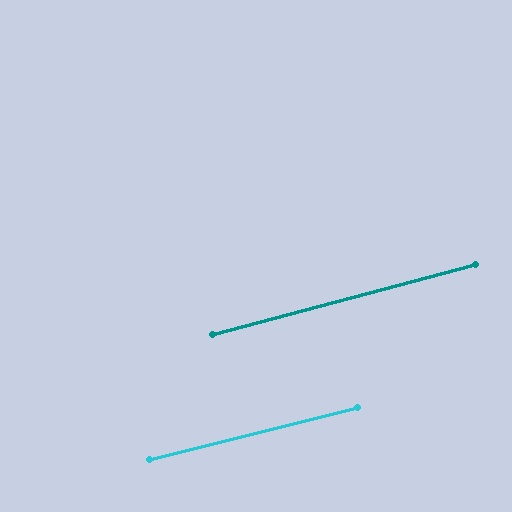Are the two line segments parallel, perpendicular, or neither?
Parallel — their directions differ by only 0.6°.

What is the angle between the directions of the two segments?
Approximately 1 degree.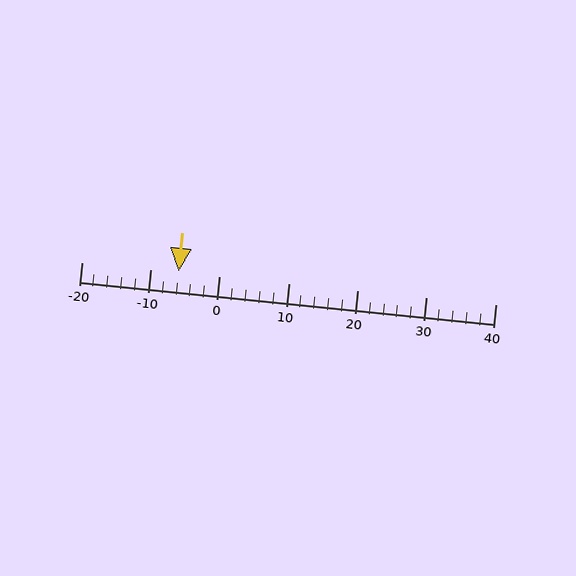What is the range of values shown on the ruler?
The ruler shows values from -20 to 40.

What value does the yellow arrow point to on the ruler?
The yellow arrow points to approximately -6.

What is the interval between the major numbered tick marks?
The major tick marks are spaced 10 units apart.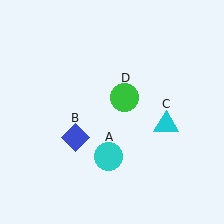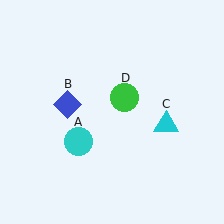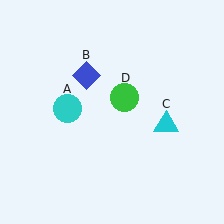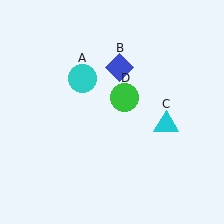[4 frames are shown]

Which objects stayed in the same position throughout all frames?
Cyan triangle (object C) and green circle (object D) remained stationary.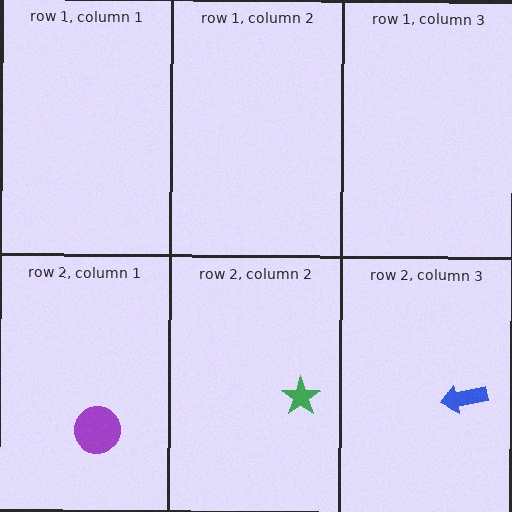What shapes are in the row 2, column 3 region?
The blue arrow.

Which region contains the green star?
The row 2, column 2 region.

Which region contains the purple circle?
The row 2, column 1 region.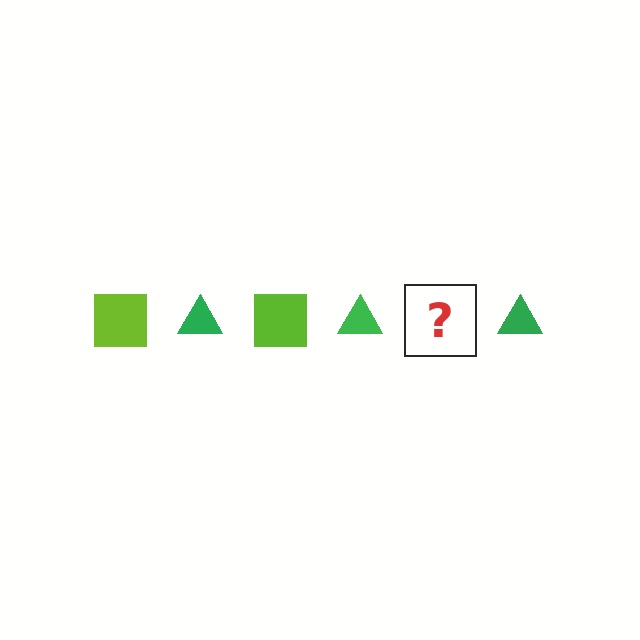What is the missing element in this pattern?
The missing element is a lime square.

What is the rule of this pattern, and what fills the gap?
The rule is that the pattern alternates between lime square and green triangle. The gap should be filled with a lime square.